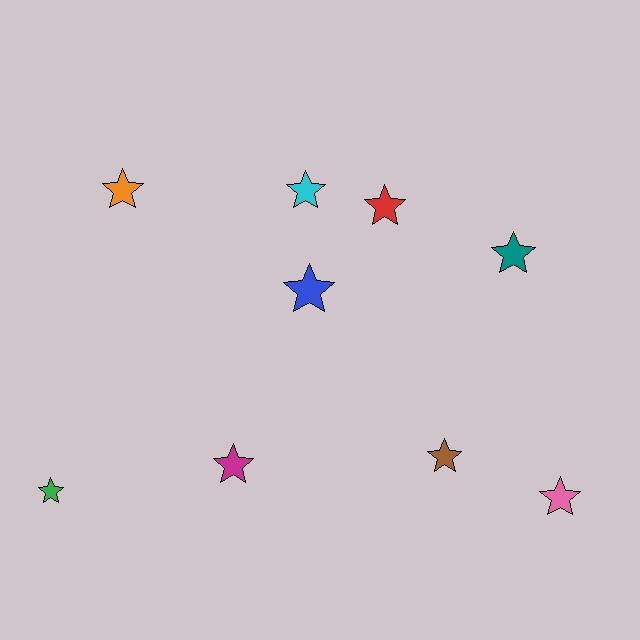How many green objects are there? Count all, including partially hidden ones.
There is 1 green object.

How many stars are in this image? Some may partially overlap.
There are 9 stars.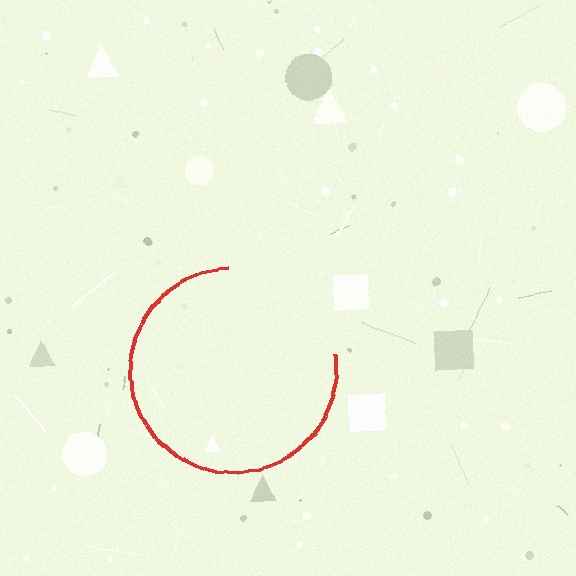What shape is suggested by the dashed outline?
The dashed outline suggests a circle.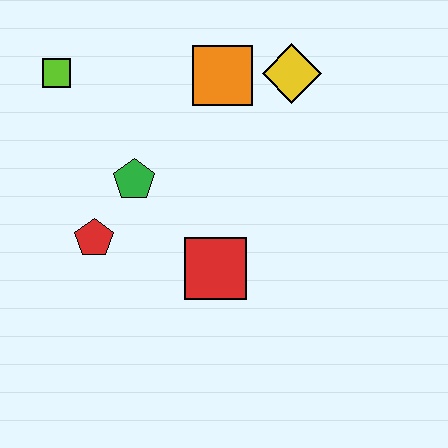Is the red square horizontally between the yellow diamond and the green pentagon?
Yes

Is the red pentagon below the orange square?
Yes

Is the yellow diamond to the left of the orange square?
No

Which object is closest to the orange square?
The yellow diamond is closest to the orange square.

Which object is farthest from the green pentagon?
The yellow diamond is farthest from the green pentagon.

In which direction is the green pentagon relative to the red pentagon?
The green pentagon is above the red pentagon.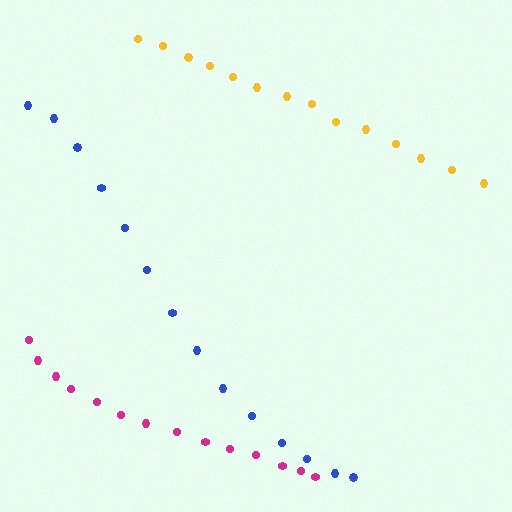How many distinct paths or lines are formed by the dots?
There are 3 distinct paths.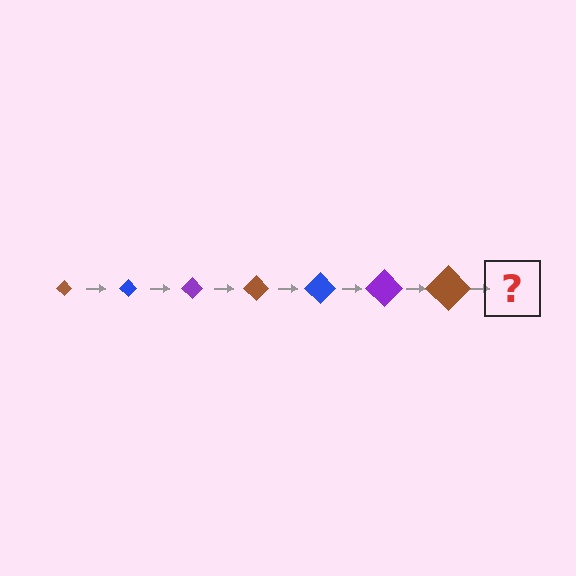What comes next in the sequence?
The next element should be a blue diamond, larger than the previous one.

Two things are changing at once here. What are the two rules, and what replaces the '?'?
The two rules are that the diamond grows larger each step and the color cycles through brown, blue, and purple. The '?' should be a blue diamond, larger than the previous one.